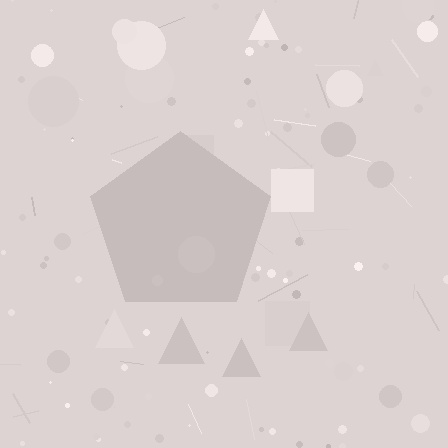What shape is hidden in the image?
A pentagon is hidden in the image.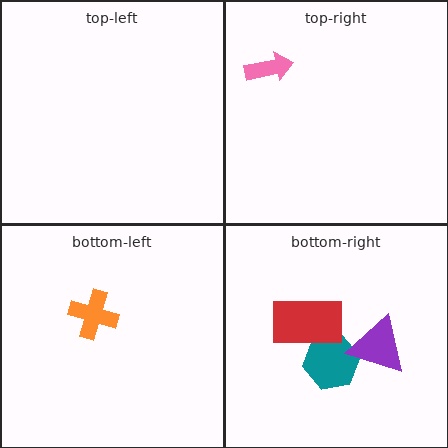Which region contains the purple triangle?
The bottom-right region.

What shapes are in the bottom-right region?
The teal hexagon, the purple triangle, the red rectangle.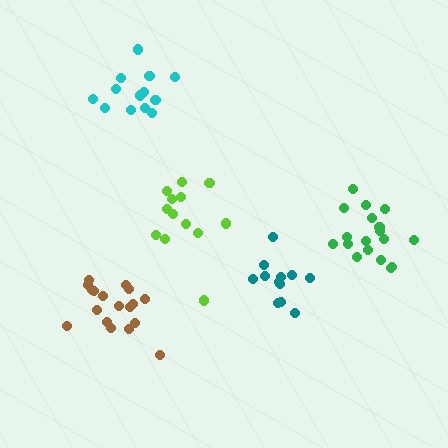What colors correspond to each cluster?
The clusters are colored: teal, lime, brown, green, cyan.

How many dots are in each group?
Group 1: 12 dots, Group 2: 13 dots, Group 3: 18 dots, Group 4: 18 dots, Group 5: 13 dots (74 total).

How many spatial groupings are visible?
There are 5 spatial groupings.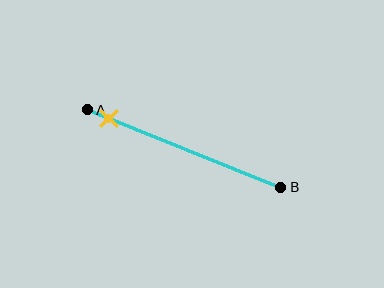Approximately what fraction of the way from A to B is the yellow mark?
The yellow mark is approximately 10% of the way from A to B.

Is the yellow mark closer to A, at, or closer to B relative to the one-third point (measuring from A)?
The yellow mark is closer to point A than the one-third point of segment AB.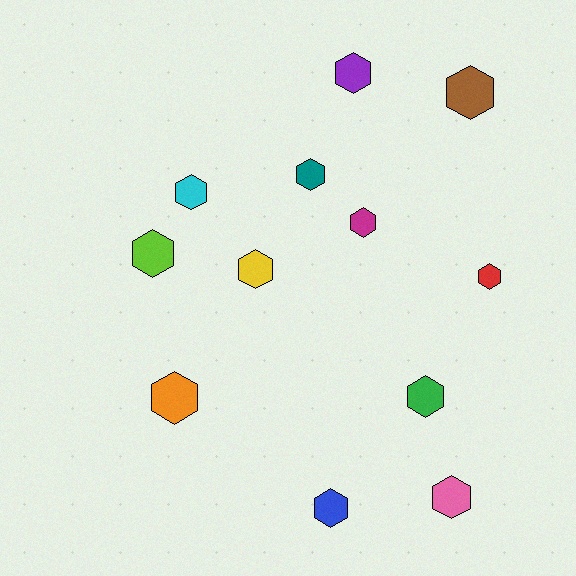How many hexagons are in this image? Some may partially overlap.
There are 12 hexagons.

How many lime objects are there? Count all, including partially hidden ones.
There is 1 lime object.